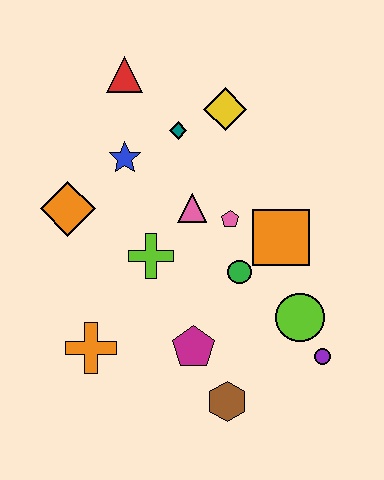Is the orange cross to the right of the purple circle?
No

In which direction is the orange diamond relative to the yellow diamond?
The orange diamond is to the left of the yellow diamond.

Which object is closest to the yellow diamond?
The teal diamond is closest to the yellow diamond.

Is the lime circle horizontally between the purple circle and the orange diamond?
Yes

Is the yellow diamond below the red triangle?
Yes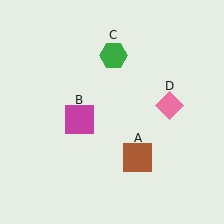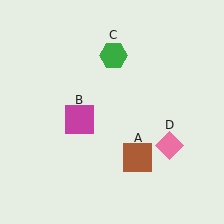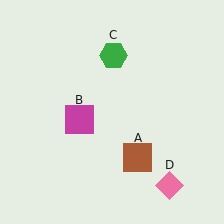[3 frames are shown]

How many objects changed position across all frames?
1 object changed position: pink diamond (object D).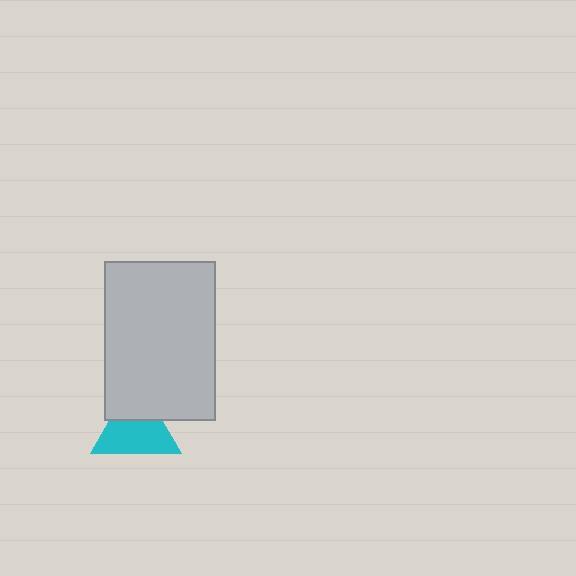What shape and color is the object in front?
The object in front is a light gray rectangle.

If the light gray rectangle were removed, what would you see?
You would see the complete cyan triangle.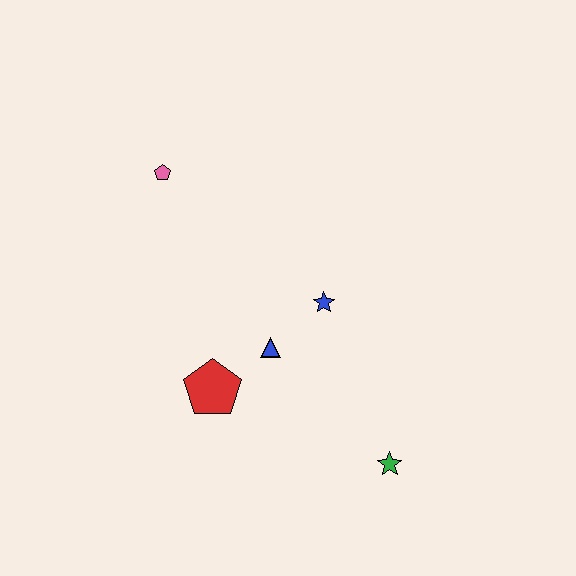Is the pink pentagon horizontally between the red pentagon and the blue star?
No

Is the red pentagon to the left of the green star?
Yes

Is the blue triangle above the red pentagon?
Yes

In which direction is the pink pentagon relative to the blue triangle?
The pink pentagon is above the blue triangle.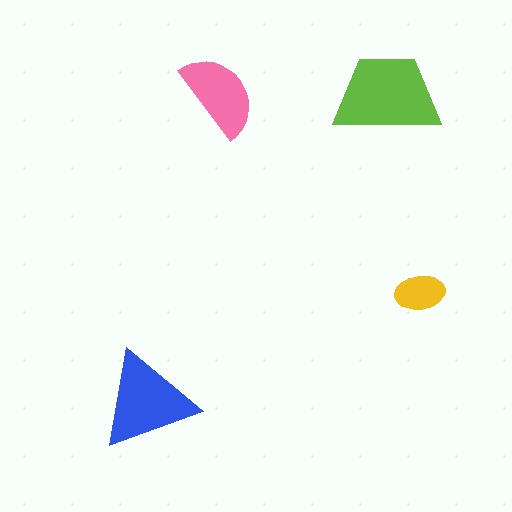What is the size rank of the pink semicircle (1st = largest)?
3rd.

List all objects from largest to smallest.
The lime trapezoid, the blue triangle, the pink semicircle, the yellow ellipse.